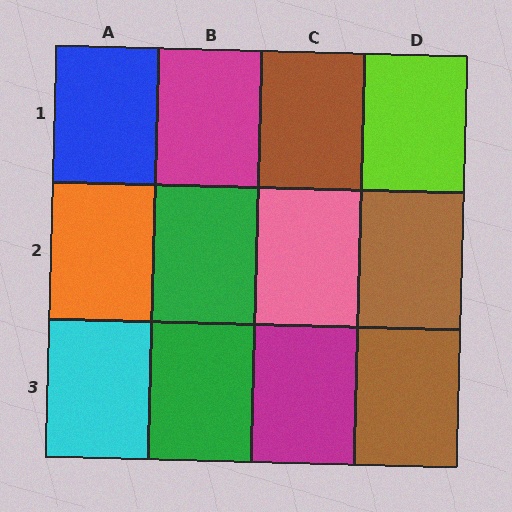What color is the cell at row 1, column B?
Magenta.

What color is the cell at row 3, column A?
Cyan.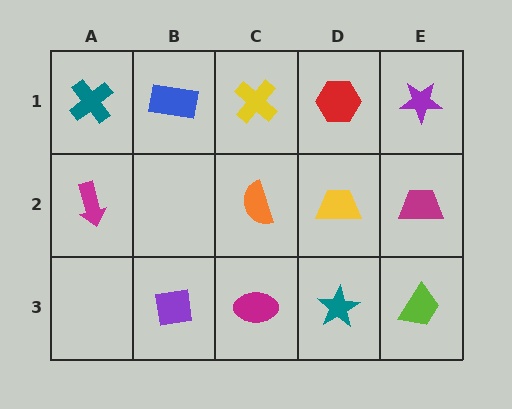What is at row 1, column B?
A blue rectangle.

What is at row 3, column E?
A lime trapezoid.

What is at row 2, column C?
An orange semicircle.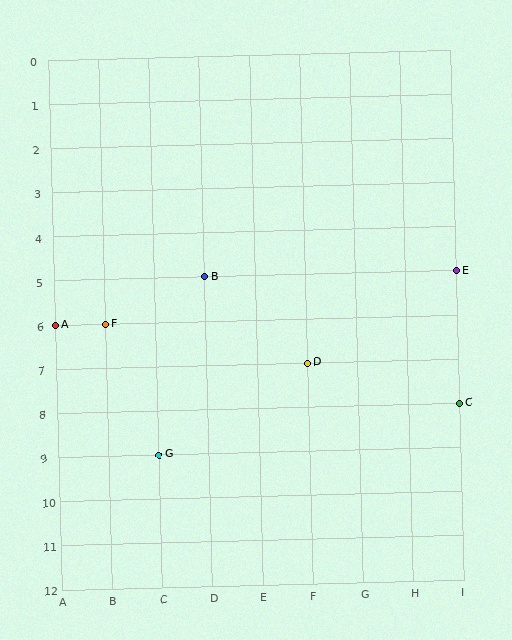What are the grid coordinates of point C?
Point C is at grid coordinates (I, 8).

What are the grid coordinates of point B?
Point B is at grid coordinates (D, 5).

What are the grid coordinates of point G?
Point G is at grid coordinates (C, 9).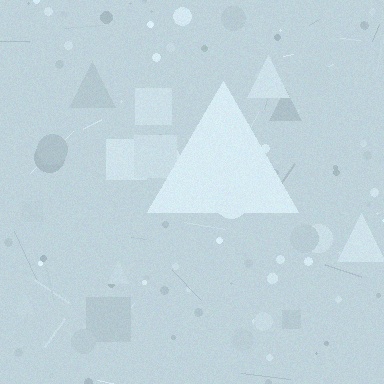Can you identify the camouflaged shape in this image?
The camouflaged shape is a triangle.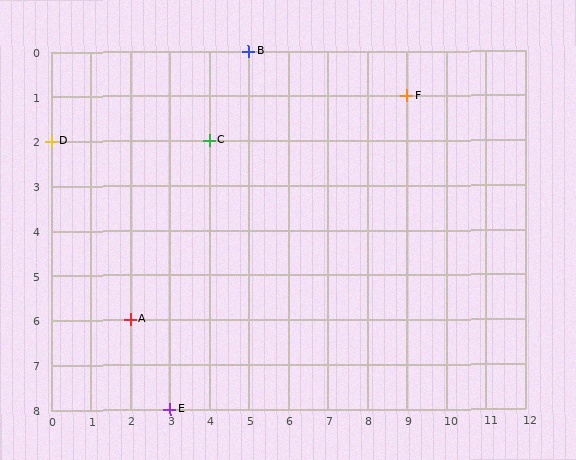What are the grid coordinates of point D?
Point D is at grid coordinates (0, 2).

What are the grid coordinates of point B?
Point B is at grid coordinates (5, 0).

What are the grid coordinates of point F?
Point F is at grid coordinates (9, 1).